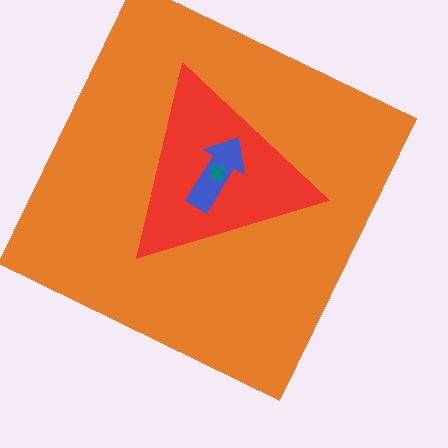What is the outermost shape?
The orange square.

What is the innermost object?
The teal cross.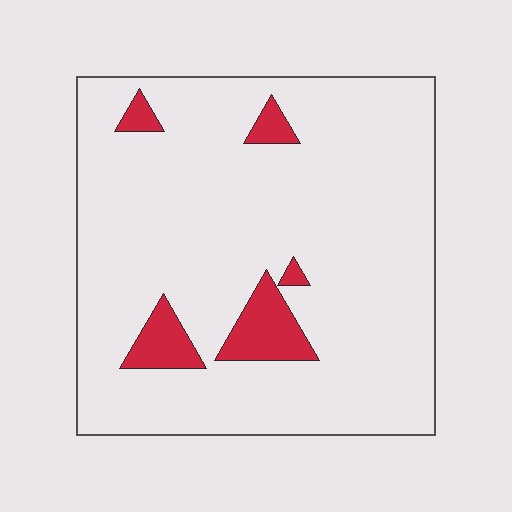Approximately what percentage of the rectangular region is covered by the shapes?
Approximately 10%.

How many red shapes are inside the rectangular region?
5.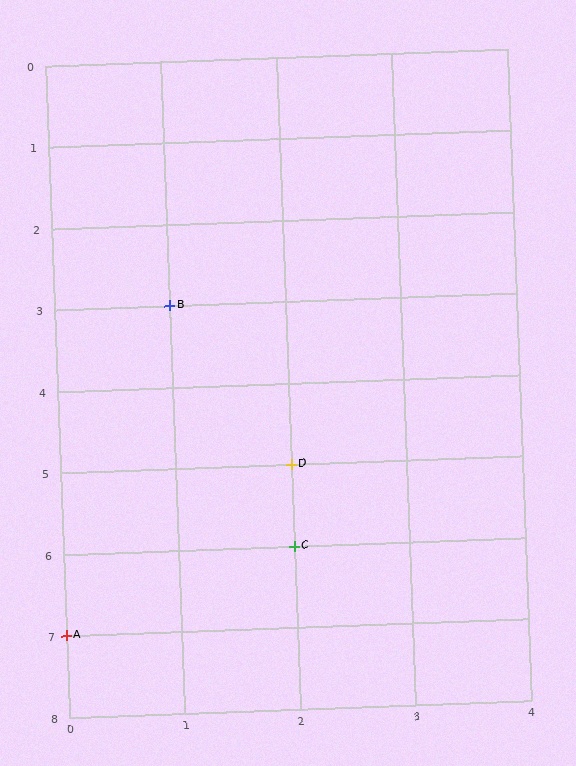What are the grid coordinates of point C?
Point C is at grid coordinates (2, 6).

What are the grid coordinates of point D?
Point D is at grid coordinates (2, 5).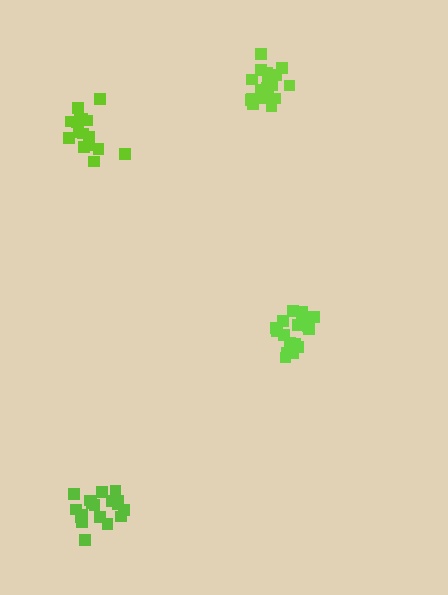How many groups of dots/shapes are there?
There are 4 groups.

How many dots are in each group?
Group 1: 18 dots, Group 2: 17 dots, Group 3: 20 dots, Group 4: 17 dots (72 total).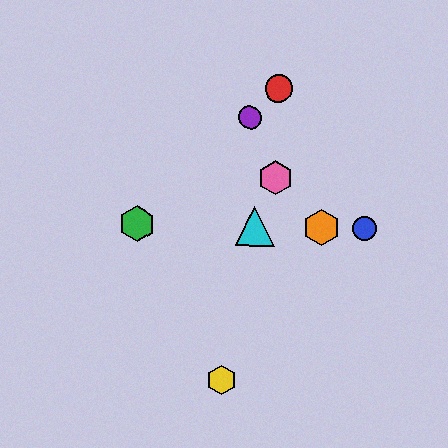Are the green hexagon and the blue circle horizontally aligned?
Yes, both are at y≈224.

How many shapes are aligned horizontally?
4 shapes (the blue circle, the green hexagon, the orange hexagon, the cyan triangle) are aligned horizontally.